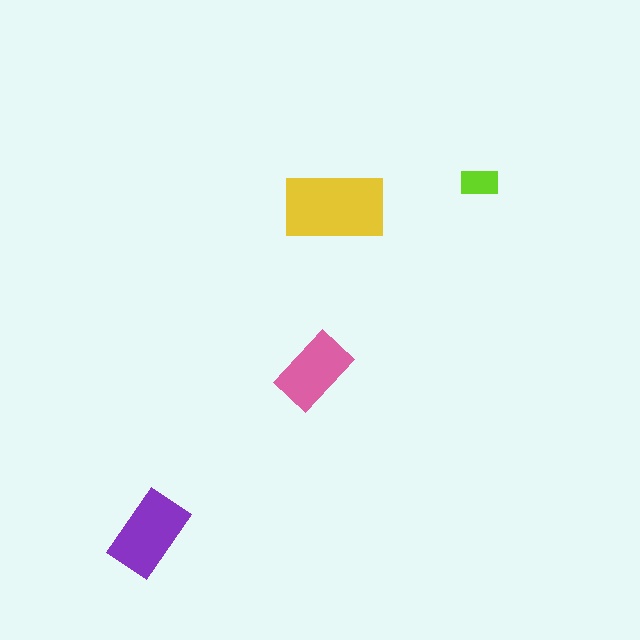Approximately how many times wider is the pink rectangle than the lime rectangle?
About 2 times wider.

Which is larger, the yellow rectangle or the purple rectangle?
The yellow one.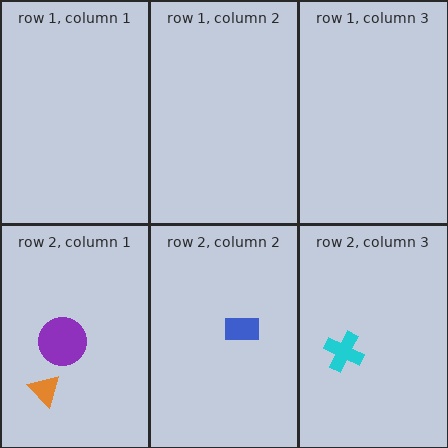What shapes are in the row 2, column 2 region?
The blue rectangle.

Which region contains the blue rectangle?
The row 2, column 2 region.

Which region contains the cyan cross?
The row 2, column 3 region.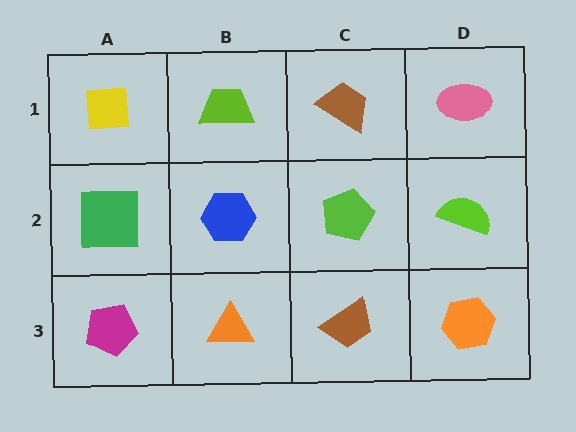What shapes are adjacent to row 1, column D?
A lime semicircle (row 2, column D), a brown trapezoid (row 1, column C).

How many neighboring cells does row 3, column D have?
2.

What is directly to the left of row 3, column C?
An orange triangle.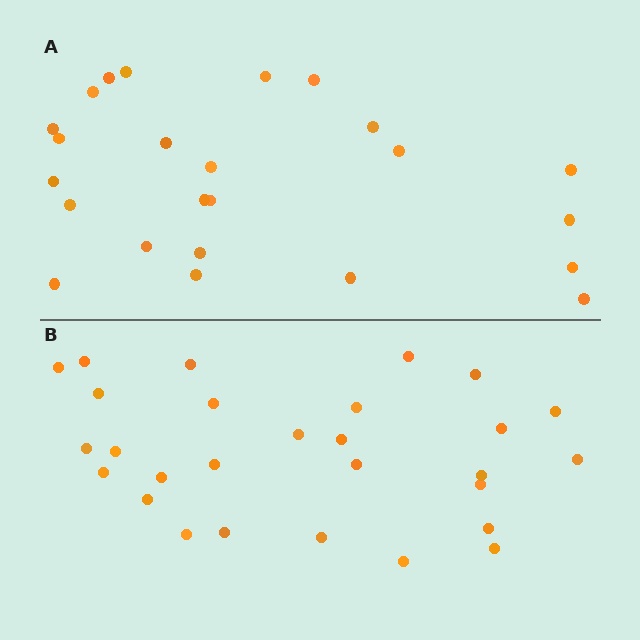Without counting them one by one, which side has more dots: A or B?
Region B (the bottom region) has more dots.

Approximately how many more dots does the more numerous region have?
Region B has about 4 more dots than region A.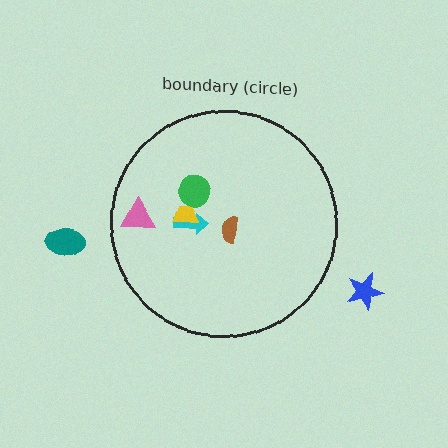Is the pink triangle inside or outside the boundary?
Inside.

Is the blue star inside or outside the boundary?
Outside.